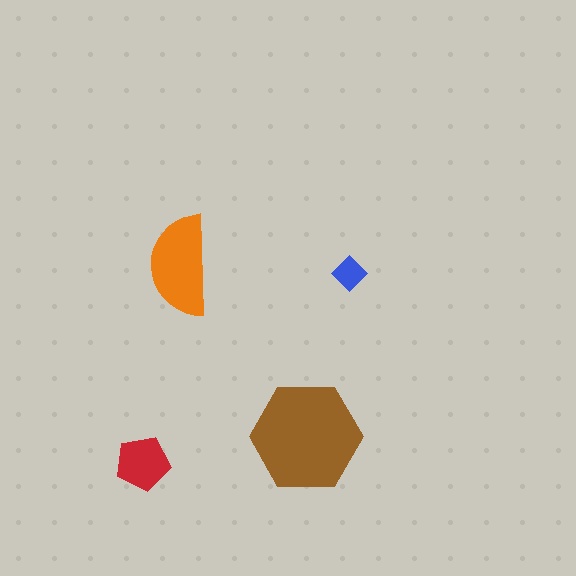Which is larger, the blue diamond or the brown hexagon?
The brown hexagon.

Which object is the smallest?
The blue diamond.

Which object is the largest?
The brown hexagon.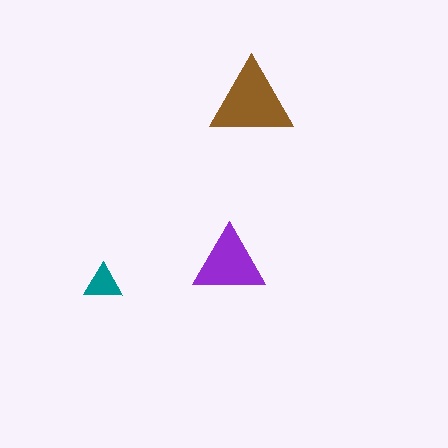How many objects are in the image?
There are 3 objects in the image.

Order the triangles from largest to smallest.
the brown one, the purple one, the teal one.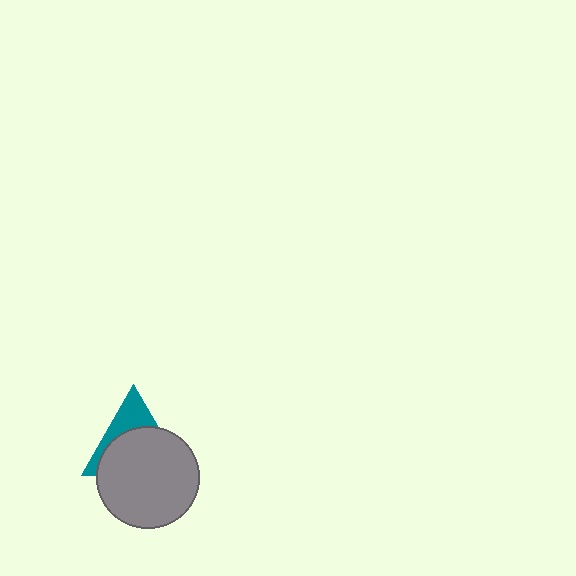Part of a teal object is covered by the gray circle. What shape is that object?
It is a triangle.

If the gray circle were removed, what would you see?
You would see the complete teal triangle.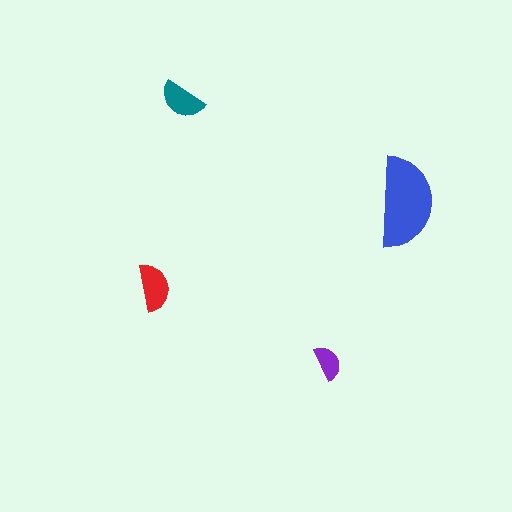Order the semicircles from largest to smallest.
the blue one, the red one, the teal one, the purple one.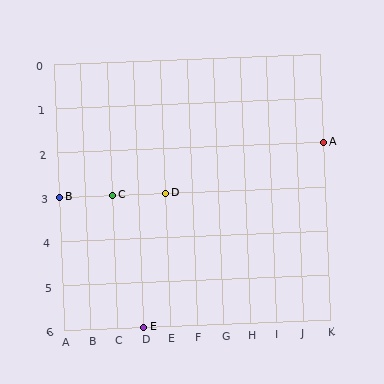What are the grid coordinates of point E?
Point E is at grid coordinates (D, 6).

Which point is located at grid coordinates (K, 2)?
Point A is at (K, 2).